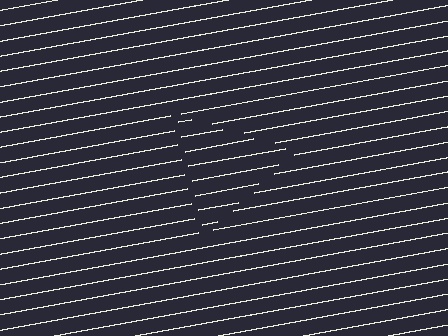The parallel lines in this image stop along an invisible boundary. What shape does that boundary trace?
An illusory triangle. The interior of the shape contains the same grating, shifted by half a period — the contour is defined by the phase discontinuity where line-ends from the inner and outer gratings abut.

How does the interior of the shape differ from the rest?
The interior of the shape contains the same grating, shifted by half a period — the contour is defined by the phase discontinuity where line-ends from the inner and outer gratings abut.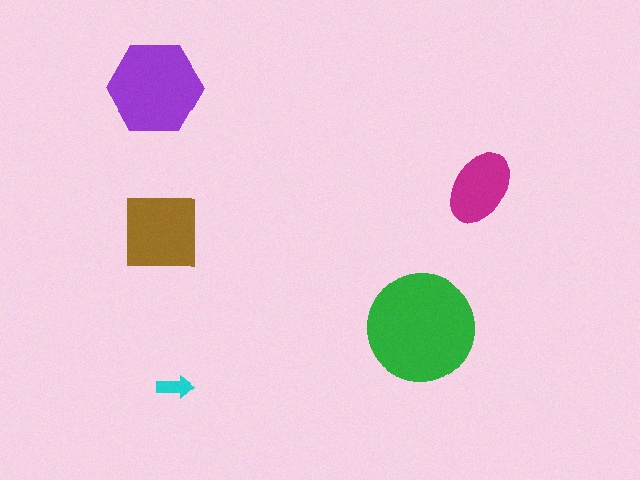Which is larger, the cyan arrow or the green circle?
The green circle.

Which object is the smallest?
The cyan arrow.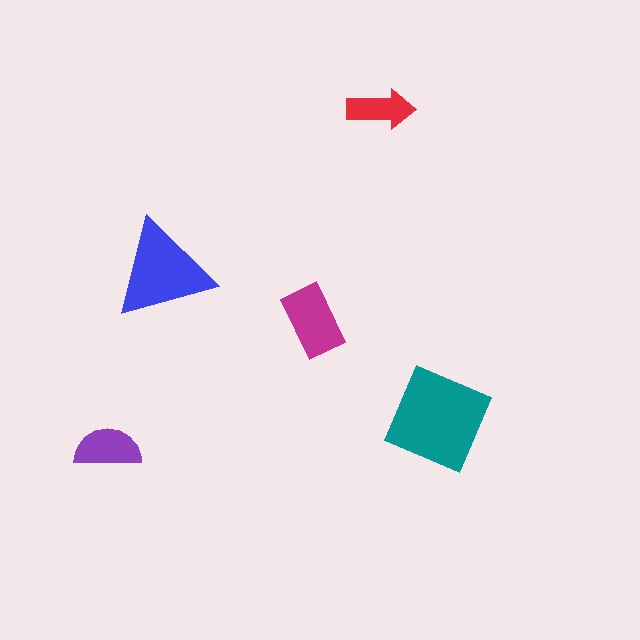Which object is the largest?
The teal square.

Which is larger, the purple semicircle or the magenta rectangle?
The magenta rectangle.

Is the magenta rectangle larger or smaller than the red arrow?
Larger.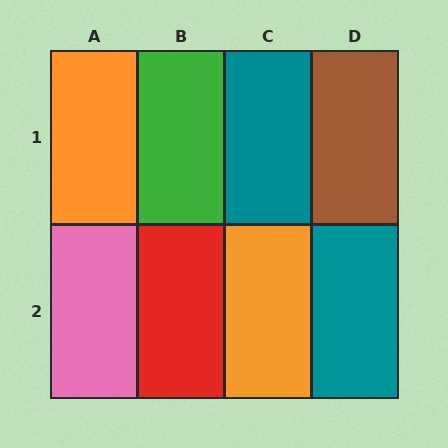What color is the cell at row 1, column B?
Green.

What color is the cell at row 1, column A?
Orange.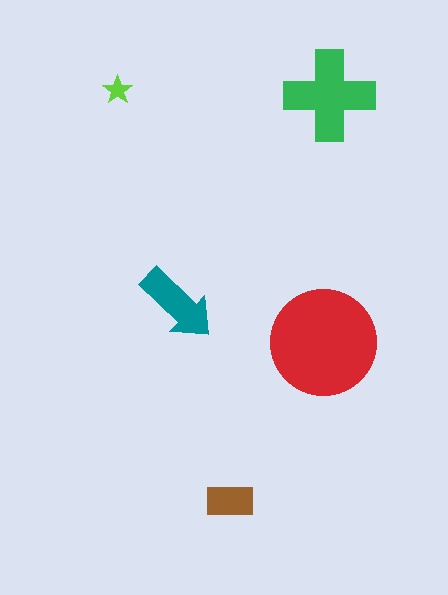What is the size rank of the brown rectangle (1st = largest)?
4th.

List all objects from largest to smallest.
The red circle, the green cross, the teal arrow, the brown rectangle, the lime star.